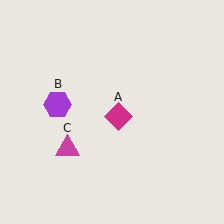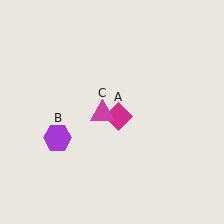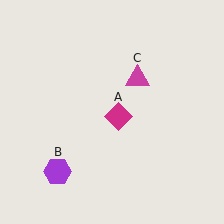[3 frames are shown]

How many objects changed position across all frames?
2 objects changed position: purple hexagon (object B), magenta triangle (object C).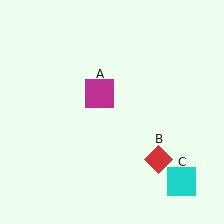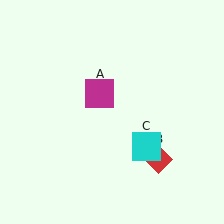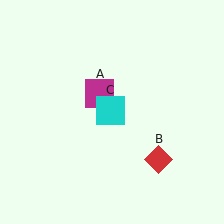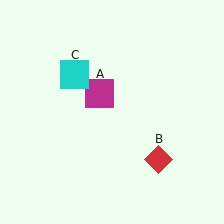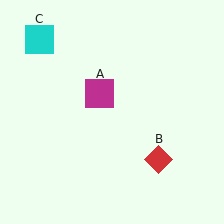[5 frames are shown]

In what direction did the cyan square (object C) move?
The cyan square (object C) moved up and to the left.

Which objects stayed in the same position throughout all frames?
Magenta square (object A) and red diamond (object B) remained stationary.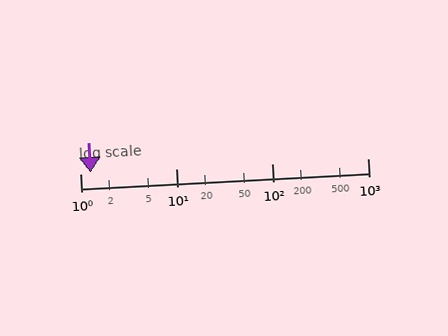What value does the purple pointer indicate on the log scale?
The pointer indicates approximately 1.3.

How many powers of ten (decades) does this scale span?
The scale spans 3 decades, from 1 to 1000.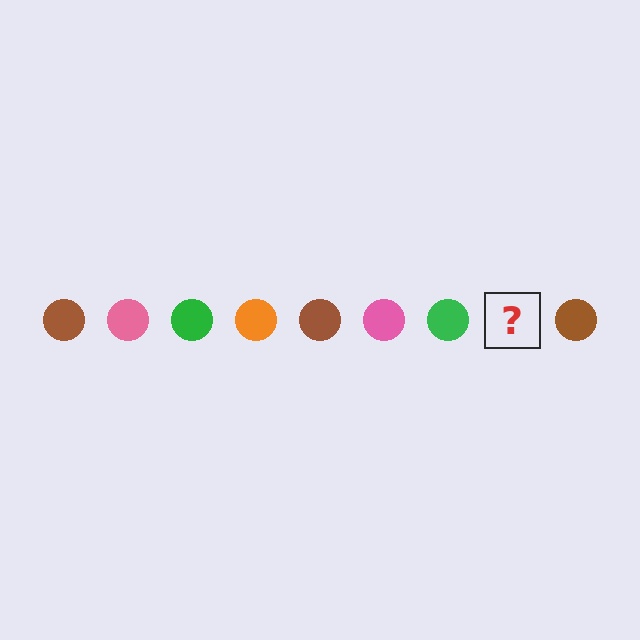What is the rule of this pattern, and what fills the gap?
The rule is that the pattern cycles through brown, pink, green, orange circles. The gap should be filled with an orange circle.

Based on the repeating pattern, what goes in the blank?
The blank should be an orange circle.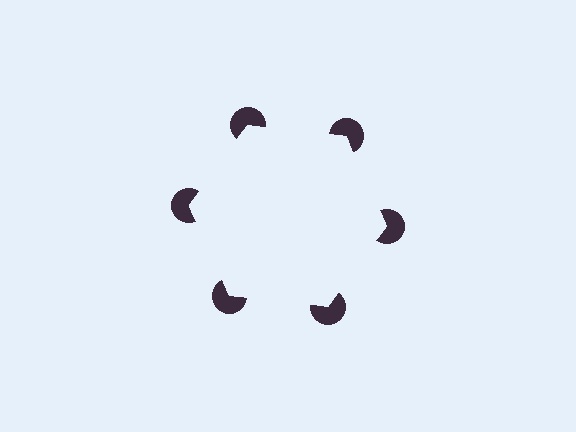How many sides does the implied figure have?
6 sides.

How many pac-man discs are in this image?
There are 6 — one at each vertex of the illusory hexagon.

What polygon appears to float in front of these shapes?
An illusory hexagon — its edges are inferred from the aligned wedge cuts in the pac-man discs, not physically drawn.